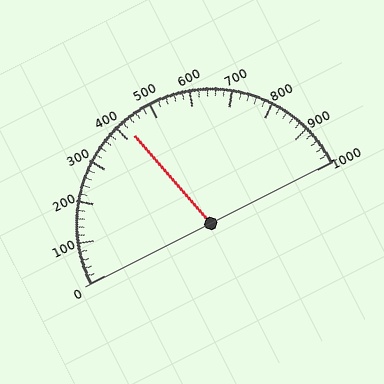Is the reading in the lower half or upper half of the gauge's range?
The reading is in the lower half of the range (0 to 1000).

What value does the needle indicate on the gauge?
The needle indicates approximately 420.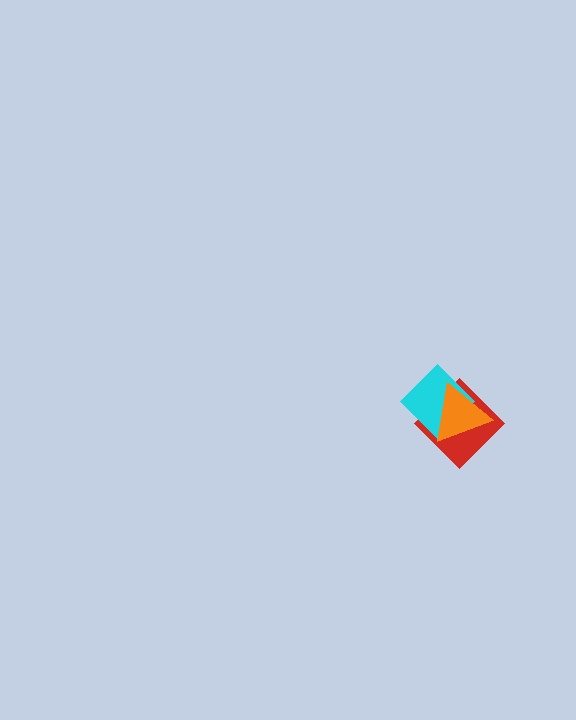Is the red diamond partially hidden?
Yes, it is partially covered by another shape.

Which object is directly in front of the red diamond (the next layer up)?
The cyan diamond is directly in front of the red diamond.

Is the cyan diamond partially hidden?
Yes, it is partially covered by another shape.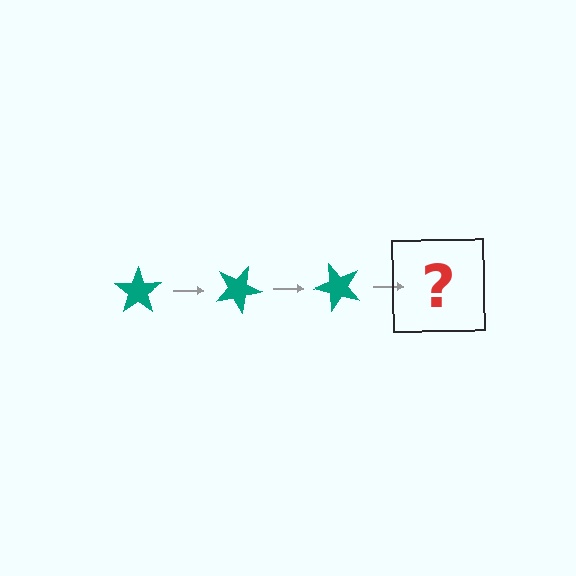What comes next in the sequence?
The next element should be a teal star rotated 75 degrees.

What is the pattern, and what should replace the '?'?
The pattern is that the star rotates 25 degrees each step. The '?' should be a teal star rotated 75 degrees.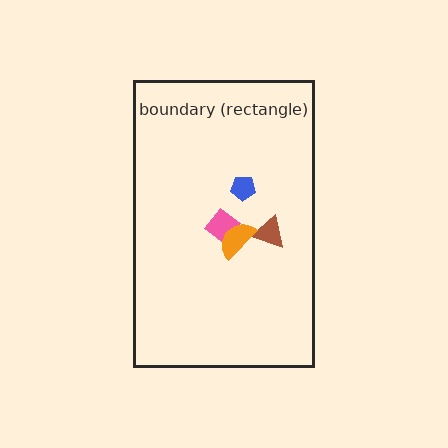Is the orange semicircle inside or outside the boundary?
Inside.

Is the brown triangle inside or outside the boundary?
Inside.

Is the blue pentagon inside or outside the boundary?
Inside.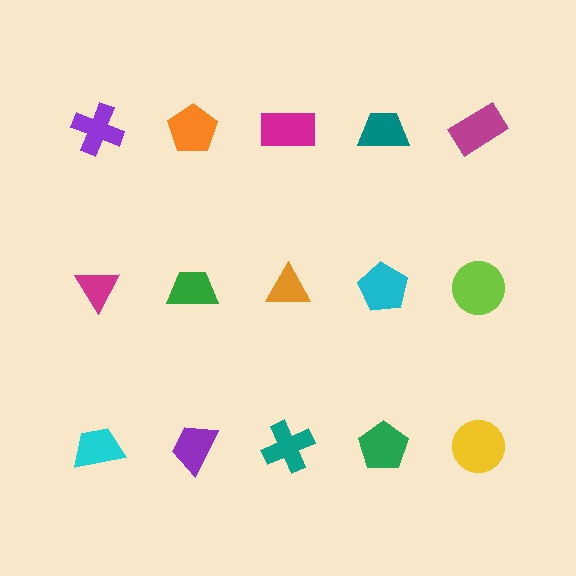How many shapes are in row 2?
5 shapes.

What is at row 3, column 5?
A yellow circle.